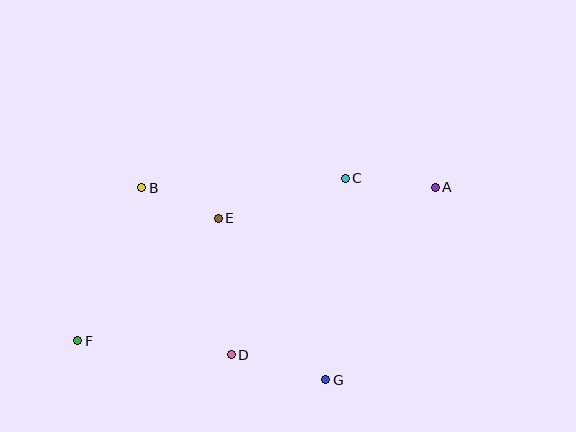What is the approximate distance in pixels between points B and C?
The distance between B and C is approximately 204 pixels.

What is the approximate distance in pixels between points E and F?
The distance between E and F is approximately 186 pixels.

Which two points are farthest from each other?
Points A and F are farthest from each other.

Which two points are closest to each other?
Points B and E are closest to each other.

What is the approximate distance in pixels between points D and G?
The distance between D and G is approximately 98 pixels.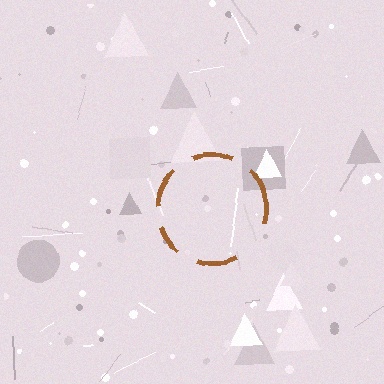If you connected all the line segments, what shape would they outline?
They would outline a circle.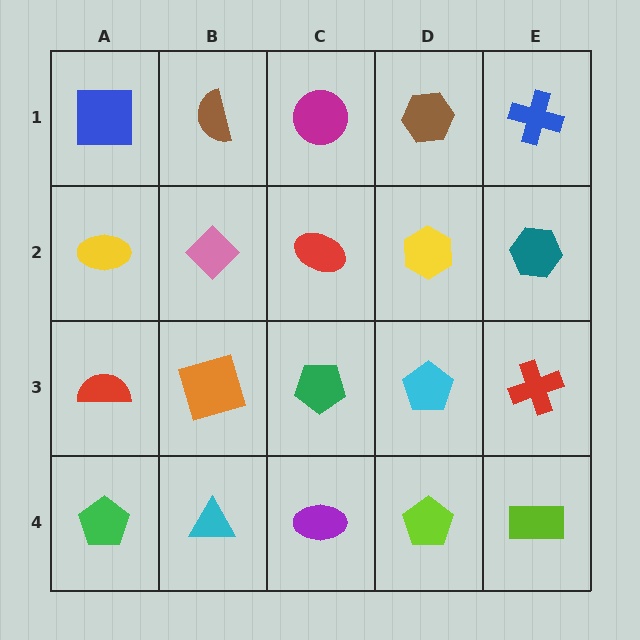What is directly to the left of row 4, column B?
A green pentagon.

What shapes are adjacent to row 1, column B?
A pink diamond (row 2, column B), a blue square (row 1, column A), a magenta circle (row 1, column C).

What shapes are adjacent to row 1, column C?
A red ellipse (row 2, column C), a brown semicircle (row 1, column B), a brown hexagon (row 1, column D).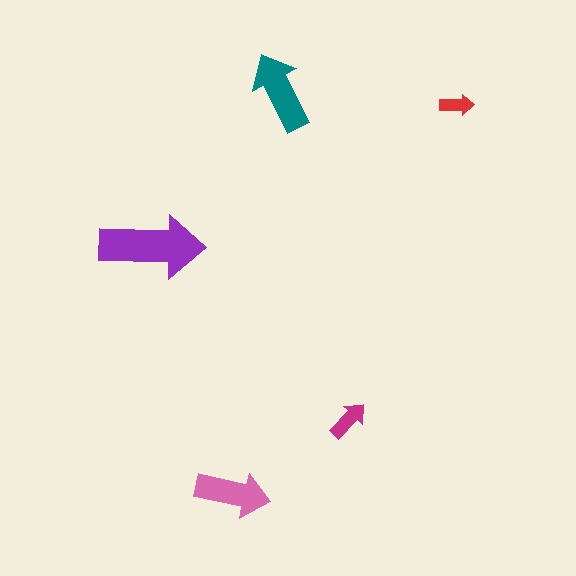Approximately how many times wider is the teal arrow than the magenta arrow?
About 2 times wider.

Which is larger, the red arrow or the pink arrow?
The pink one.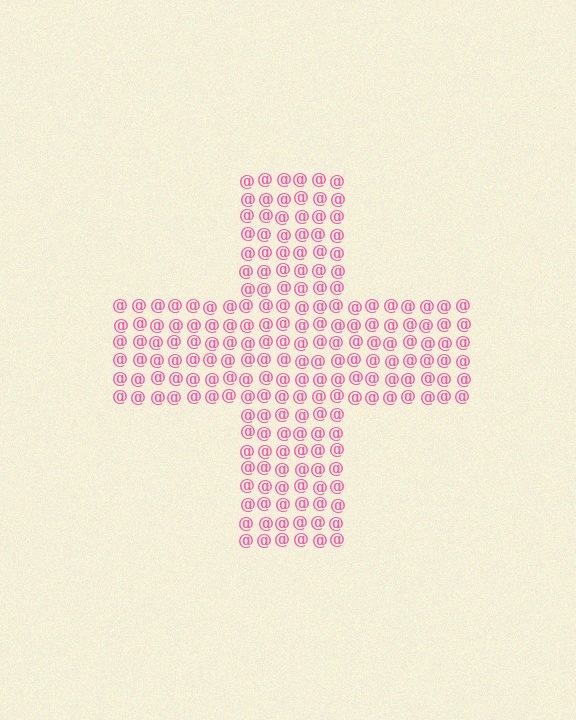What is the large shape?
The large shape is a cross.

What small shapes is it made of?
It is made of small at signs.